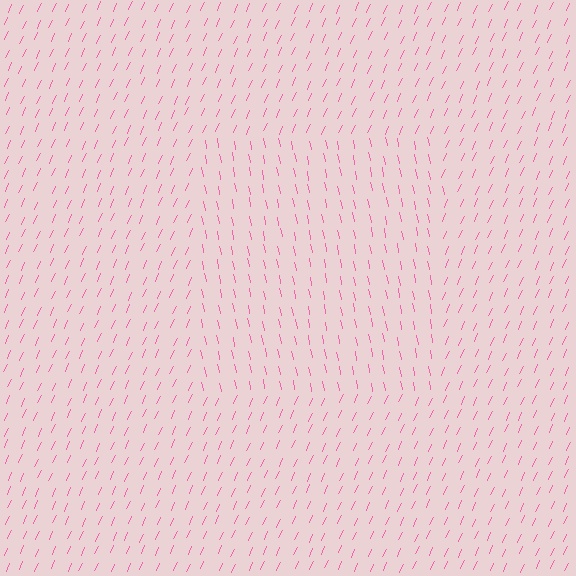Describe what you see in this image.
The image is filled with small pink line segments. A rectangle region in the image has lines oriented differently from the surrounding lines, creating a visible texture boundary.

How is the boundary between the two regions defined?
The boundary is defined purely by a change in line orientation (approximately 35 degrees difference). All lines are the same color and thickness.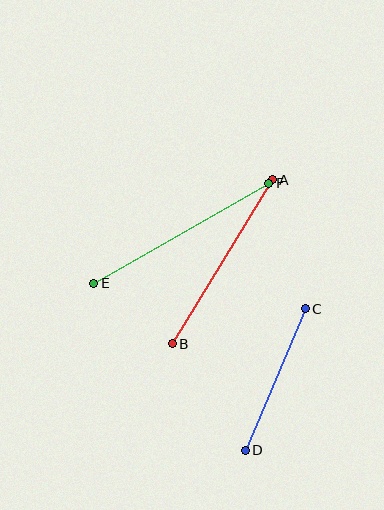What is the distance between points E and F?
The distance is approximately 202 pixels.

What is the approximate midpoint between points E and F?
The midpoint is at approximately (181, 233) pixels.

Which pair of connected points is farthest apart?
Points E and F are farthest apart.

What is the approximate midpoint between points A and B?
The midpoint is at approximately (222, 262) pixels.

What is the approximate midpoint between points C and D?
The midpoint is at approximately (275, 379) pixels.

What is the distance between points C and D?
The distance is approximately 154 pixels.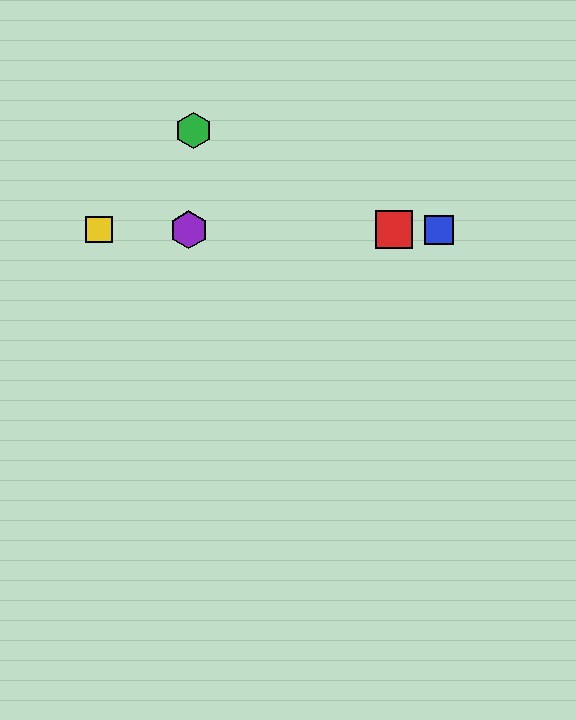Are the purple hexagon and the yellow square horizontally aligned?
Yes, both are at y≈230.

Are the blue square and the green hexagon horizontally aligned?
No, the blue square is at y≈230 and the green hexagon is at y≈130.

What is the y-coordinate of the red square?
The red square is at y≈230.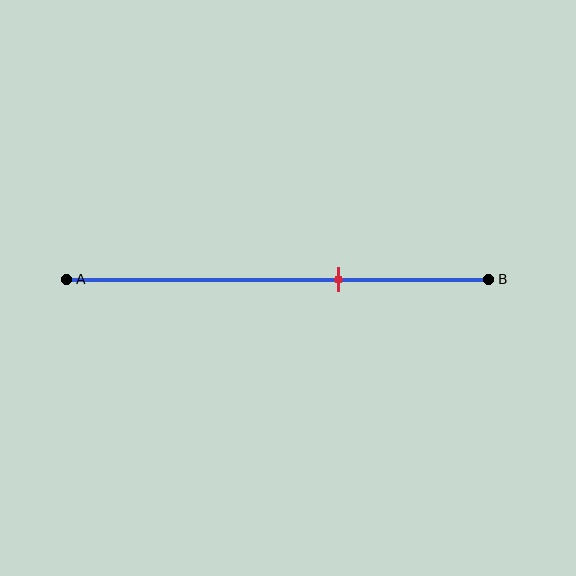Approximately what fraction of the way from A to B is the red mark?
The red mark is approximately 65% of the way from A to B.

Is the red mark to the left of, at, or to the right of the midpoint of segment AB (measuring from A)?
The red mark is to the right of the midpoint of segment AB.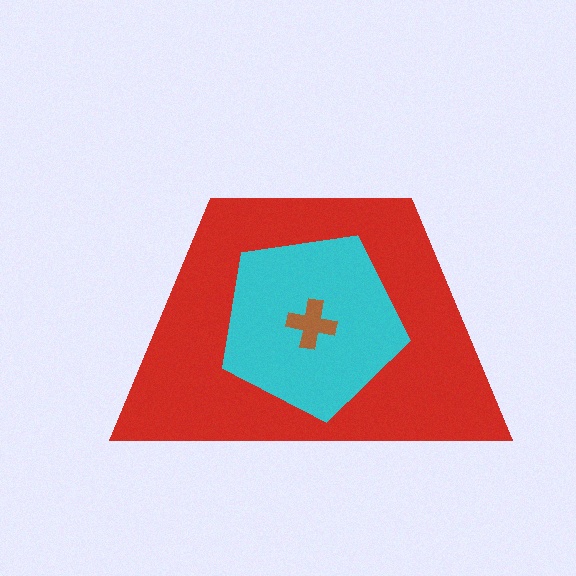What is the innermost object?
The brown cross.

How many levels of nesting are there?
3.